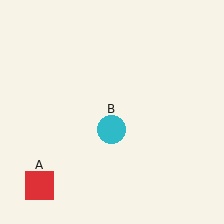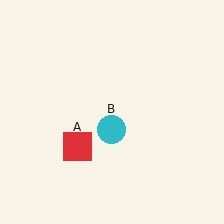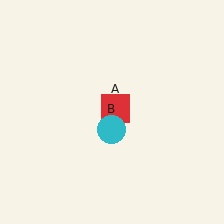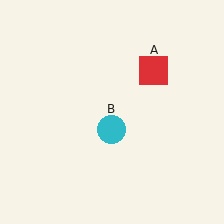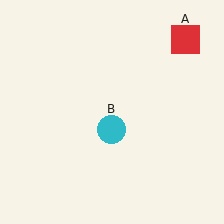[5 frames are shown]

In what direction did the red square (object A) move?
The red square (object A) moved up and to the right.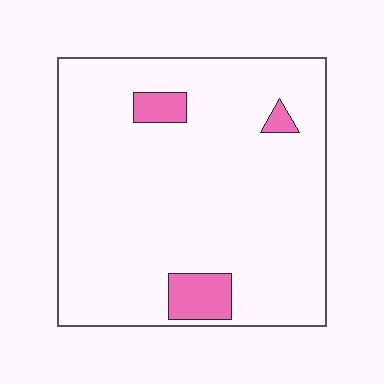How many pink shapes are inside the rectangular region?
3.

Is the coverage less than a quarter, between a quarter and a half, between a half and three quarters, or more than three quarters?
Less than a quarter.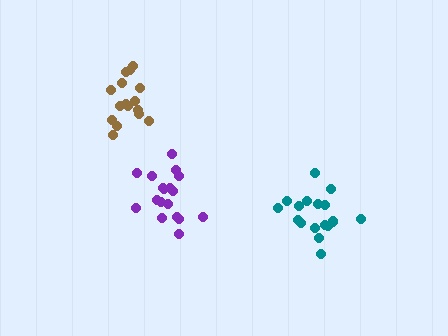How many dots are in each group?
Group 1: 16 dots, Group 2: 18 dots, Group 3: 17 dots (51 total).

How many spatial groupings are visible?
There are 3 spatial groupings.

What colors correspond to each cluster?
The clusters are colored: brown, purple, teal.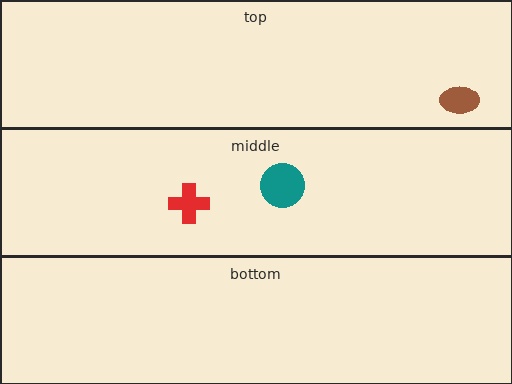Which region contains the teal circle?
The middle region.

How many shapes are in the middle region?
2.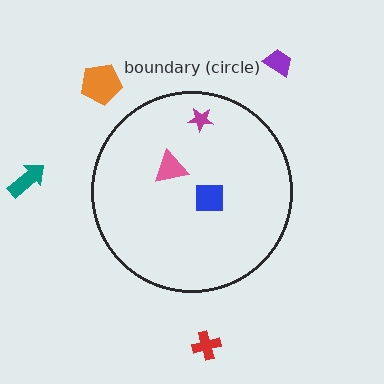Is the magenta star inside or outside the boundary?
Inside.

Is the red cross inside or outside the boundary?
Outside.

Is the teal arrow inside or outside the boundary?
Outside.